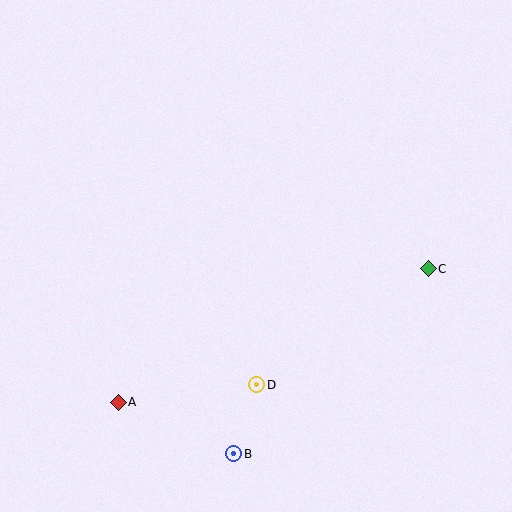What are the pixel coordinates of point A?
Point A is at (118, 402).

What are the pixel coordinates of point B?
Point B is at (234, 454).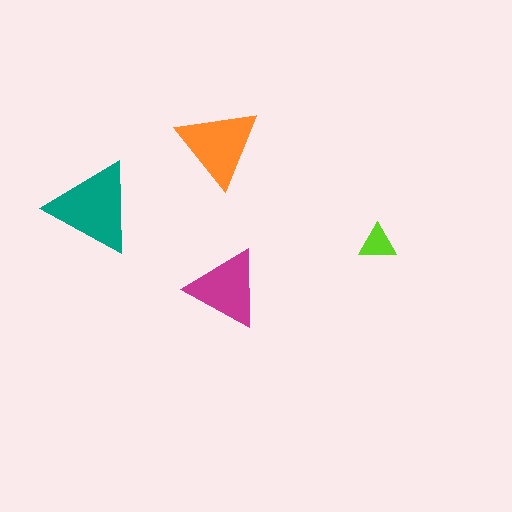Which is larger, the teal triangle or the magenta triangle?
The teal one.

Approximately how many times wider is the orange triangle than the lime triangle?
About 2 times wider.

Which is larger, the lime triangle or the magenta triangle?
The magenta one.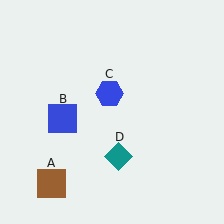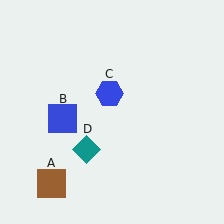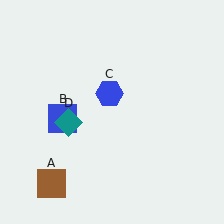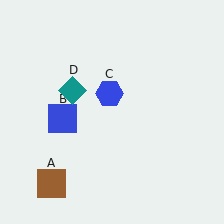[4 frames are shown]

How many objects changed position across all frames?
1 object changed position: teal diamond (object D).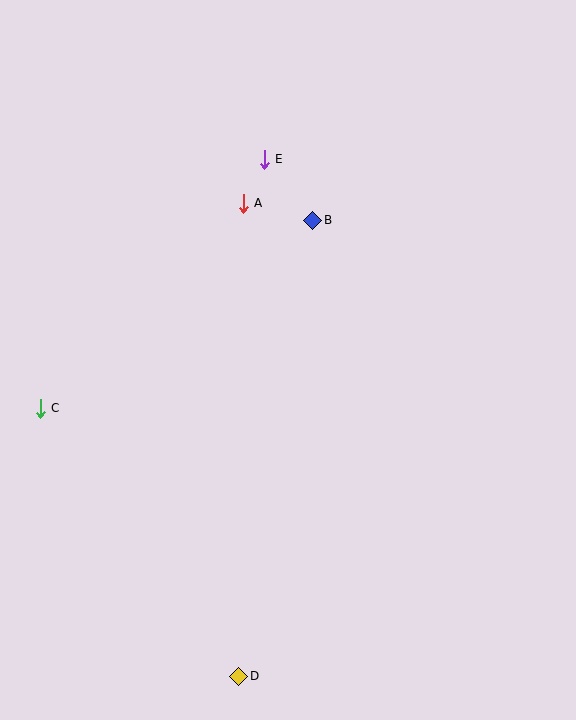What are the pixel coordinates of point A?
Point A is at (243, 203).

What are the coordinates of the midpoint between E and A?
The midpoint between E and A is at (254, 181).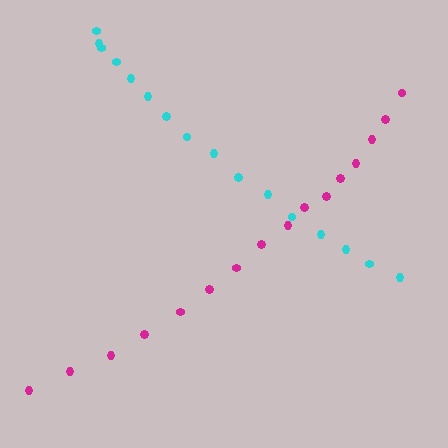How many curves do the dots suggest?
There are 2 distinct paths.